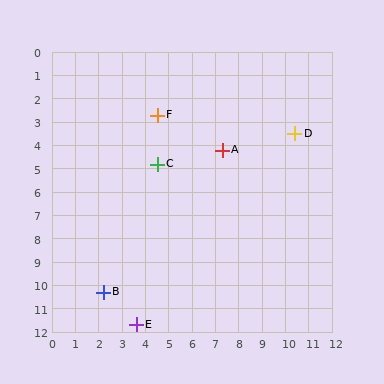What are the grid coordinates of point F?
Point F is at approximately (4.5, 2.7).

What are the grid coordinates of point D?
Point D is at approximately (10.4, 3.5).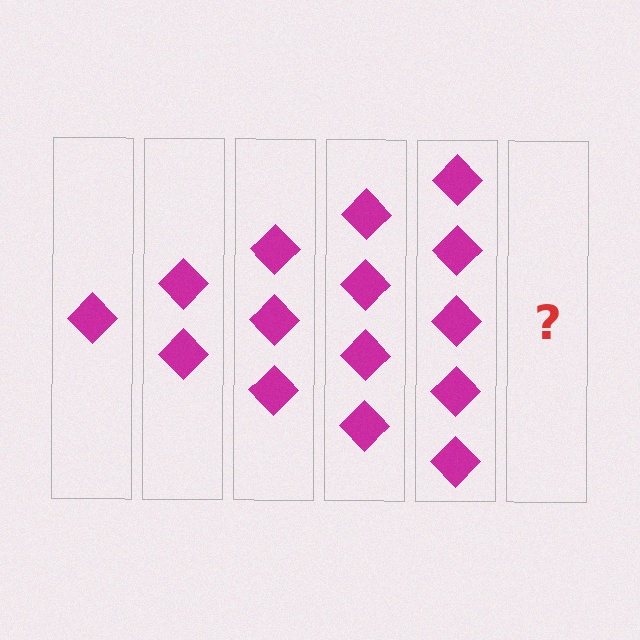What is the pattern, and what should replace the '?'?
The pattern is that each step adds one more diamond. The '?' should be 6 diamonds.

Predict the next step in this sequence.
The next step is 6 diamonds.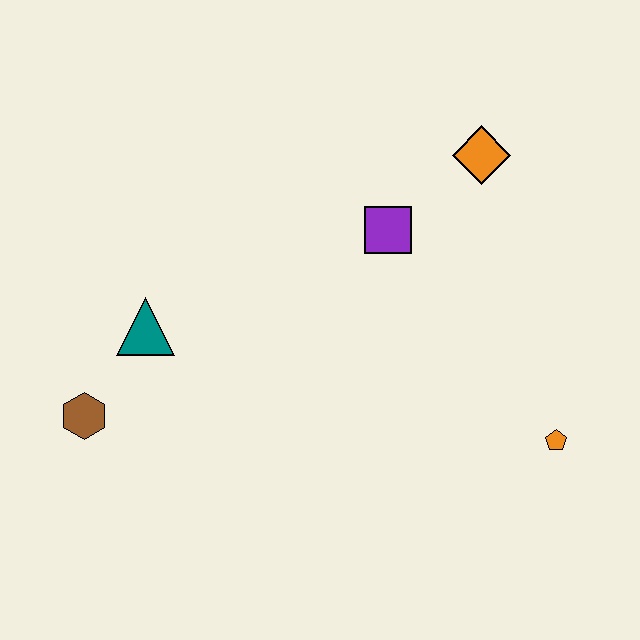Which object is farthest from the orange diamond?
The brown hexagon is farthest from the orange diamond.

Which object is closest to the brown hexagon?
The teal triangle is closest to the brown hexagon.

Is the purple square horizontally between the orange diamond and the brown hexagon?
Yes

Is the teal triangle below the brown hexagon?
No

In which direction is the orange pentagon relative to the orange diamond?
The orange pentagon is below the orange diamond.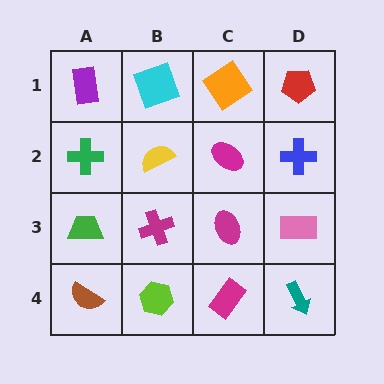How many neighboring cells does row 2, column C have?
4.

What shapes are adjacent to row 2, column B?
A cyan square (row 1, column B), a magenta cross (row 3, column B), a green cross (row 2, column A), a magenta ellipse (row 2, column C).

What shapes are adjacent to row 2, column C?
An orange diamond (row 1, column C), a magenta ellipse (row 3, column C), a yellow semicircle (row 2, column B), a blue cross (row 2, column D).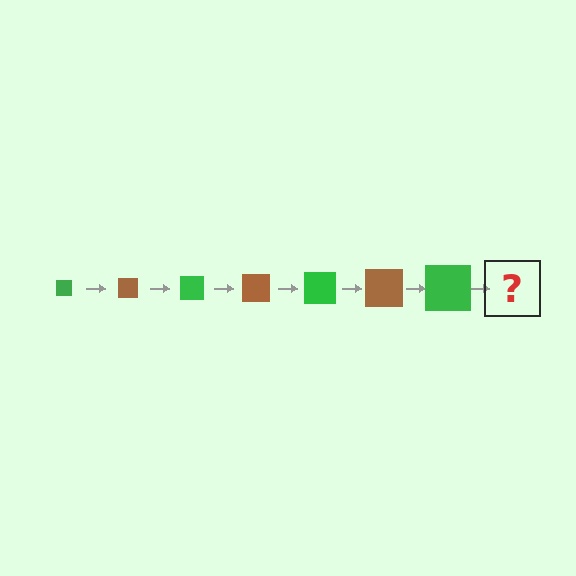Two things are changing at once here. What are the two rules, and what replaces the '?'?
The two rules are that the square grows larger each step and the color cycles through green and brown. The '?' should be a brown square, larger than the previous one.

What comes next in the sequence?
The next element should be a brown square, larger than the previous one.